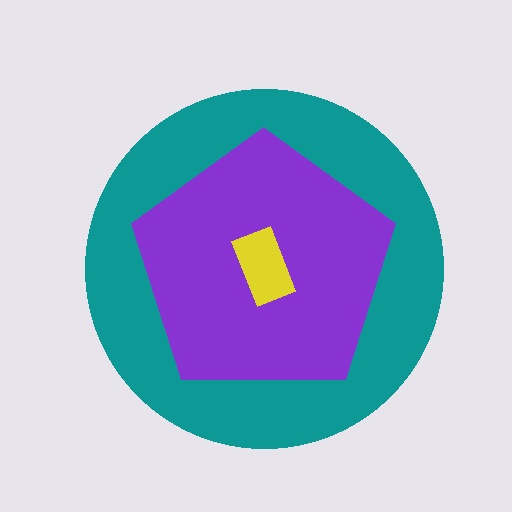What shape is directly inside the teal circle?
The purple pentagon.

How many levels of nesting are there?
3.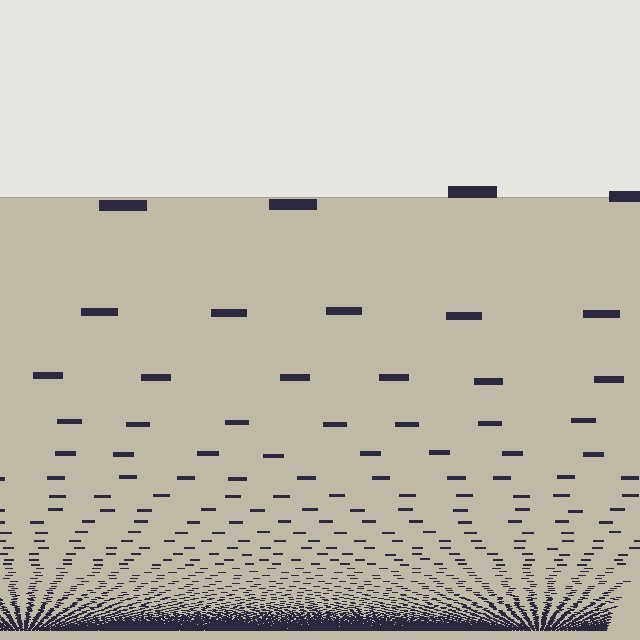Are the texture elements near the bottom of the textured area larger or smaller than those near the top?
Smaller. The gradient is inverted — elements near the bottom are smaller and denser.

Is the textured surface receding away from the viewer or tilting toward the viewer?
The surface appears to tilt toward the viewer. Texture elements get larger and sparser toward the top.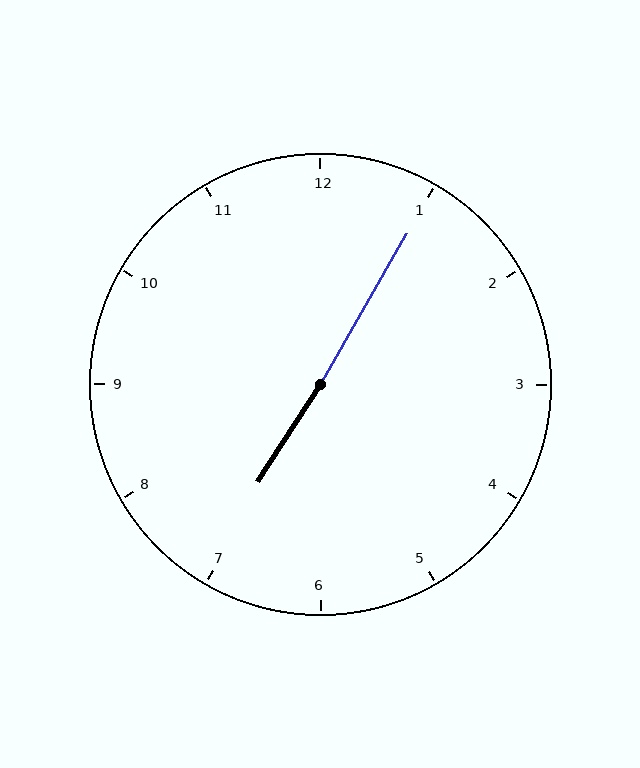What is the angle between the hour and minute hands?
Approximately 178 degrees.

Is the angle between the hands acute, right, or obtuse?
It is obtuse.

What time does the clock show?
7:05.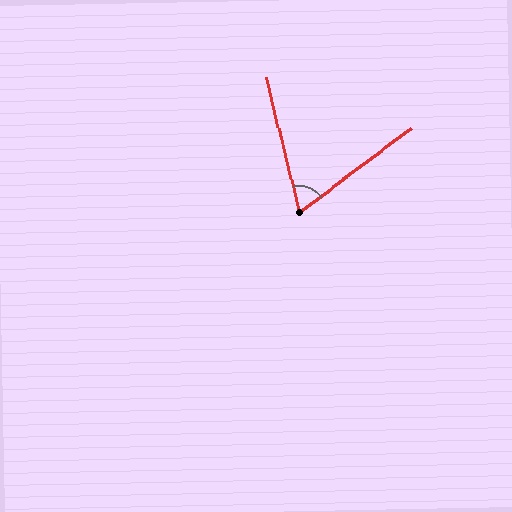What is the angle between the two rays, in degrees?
Approximately 67 degrees.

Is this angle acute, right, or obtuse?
It is acute.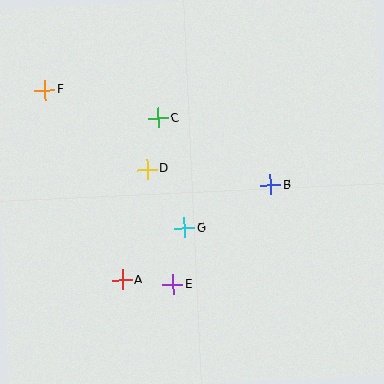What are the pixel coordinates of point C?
Point C is at (158, 118).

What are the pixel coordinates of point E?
Point E is at (173, 285).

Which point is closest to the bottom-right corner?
Point B is closest to the bottom-right corner.